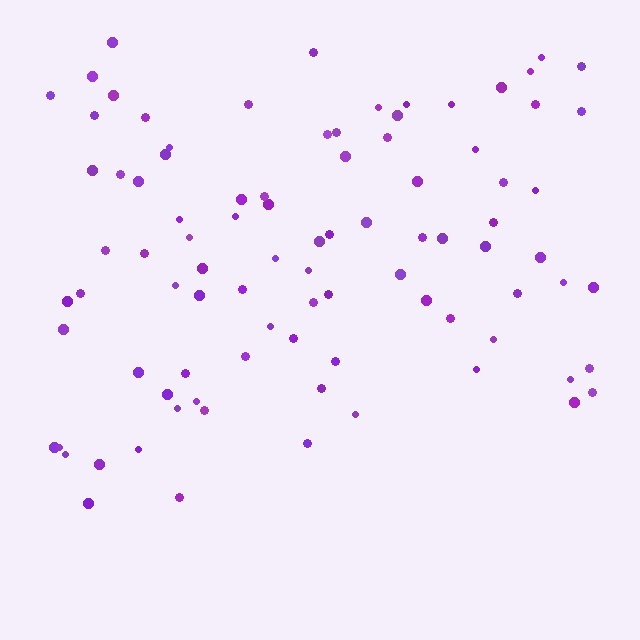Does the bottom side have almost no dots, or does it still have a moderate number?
Still a moderate number, just noticeably fewer than the top.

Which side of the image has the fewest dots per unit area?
The bottom.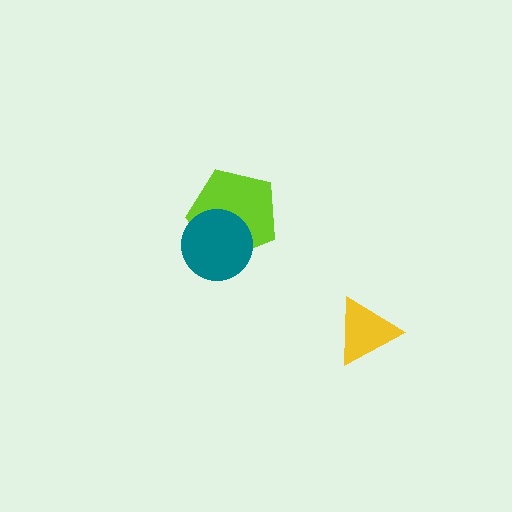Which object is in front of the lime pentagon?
The teal circle is in front of the lime pentagon.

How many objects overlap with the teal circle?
1 object overlaps with the teal circle.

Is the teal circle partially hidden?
No, no other shape covers it.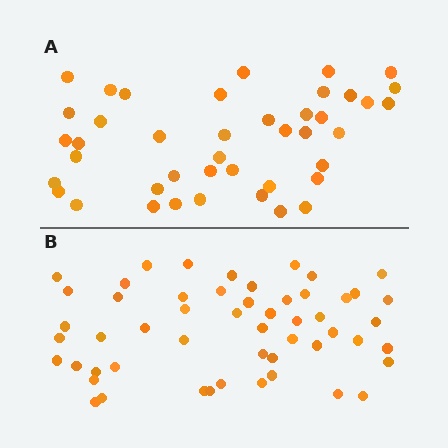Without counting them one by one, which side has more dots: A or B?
Region B (the bottom region) has more dots.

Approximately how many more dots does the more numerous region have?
Region B has roughly 12 or so more dots than region A.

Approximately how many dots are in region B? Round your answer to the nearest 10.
About 50 dots. (The exact count is 53, which rounds to 50.)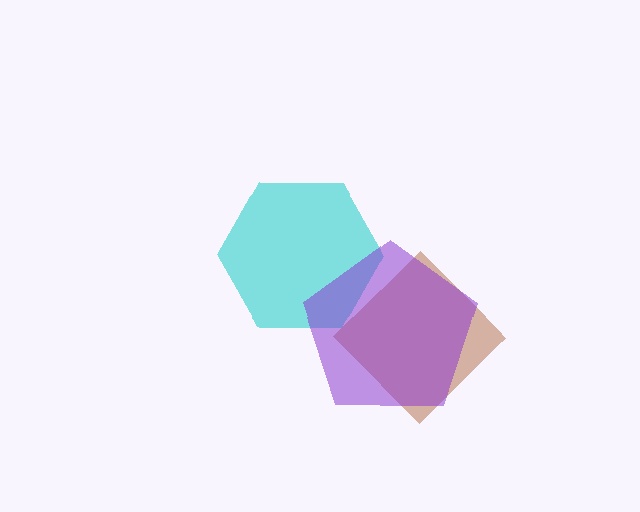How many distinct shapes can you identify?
There are 3 distinct shapes: a cyan hexagon, a brown diamond, a purple pentagon.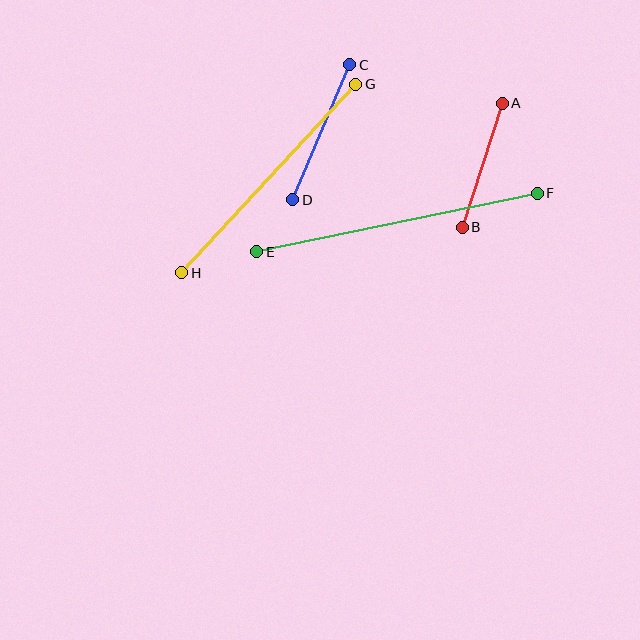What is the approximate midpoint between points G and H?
The midpoint is at approximately (269, 179) pixels.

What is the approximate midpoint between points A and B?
The midpoint is at approximately (482, 165) pixels.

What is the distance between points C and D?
The distance is approximately 147 pixels.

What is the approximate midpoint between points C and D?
The midpoint is at approximately (321, 132) pixels.